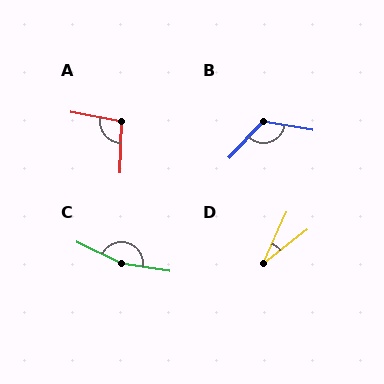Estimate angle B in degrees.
Approximately 124 degrees.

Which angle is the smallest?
D, at approximately 28 degrees.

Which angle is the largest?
C, at approximately 163 degrees.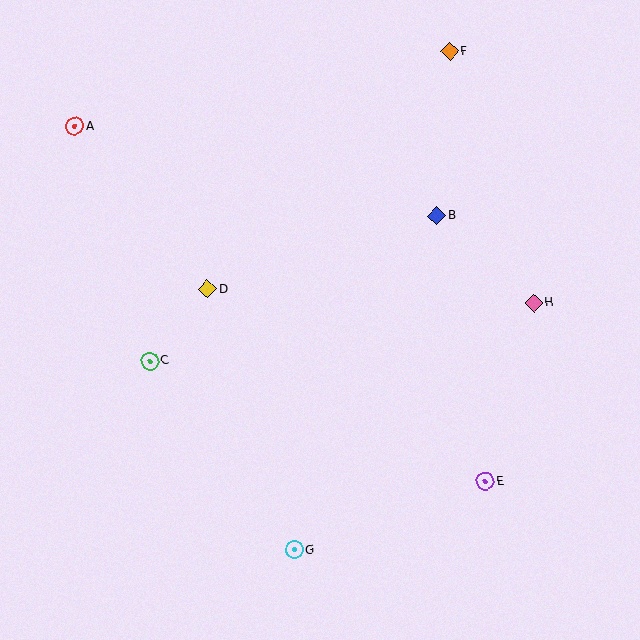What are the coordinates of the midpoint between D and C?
The midpoint between D and C is at (179, 325).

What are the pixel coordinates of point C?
Point C is at (150, 361).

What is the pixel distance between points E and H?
The distance between E and H is 185 pixels.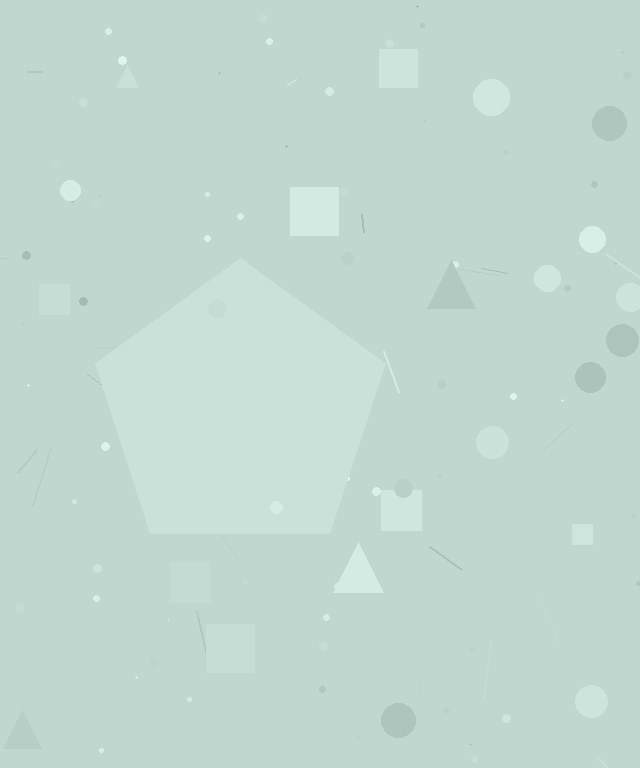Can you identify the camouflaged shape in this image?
The camouflaged shape is a pentagon.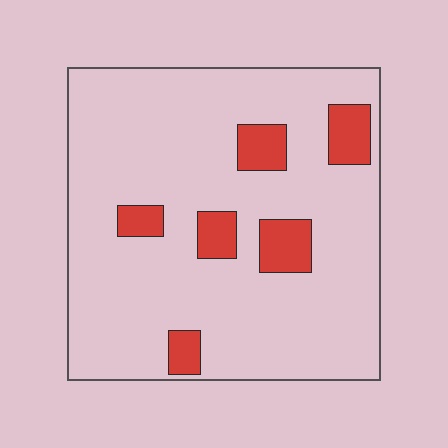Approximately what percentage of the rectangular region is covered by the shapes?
Approximately 15%.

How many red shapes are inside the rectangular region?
6.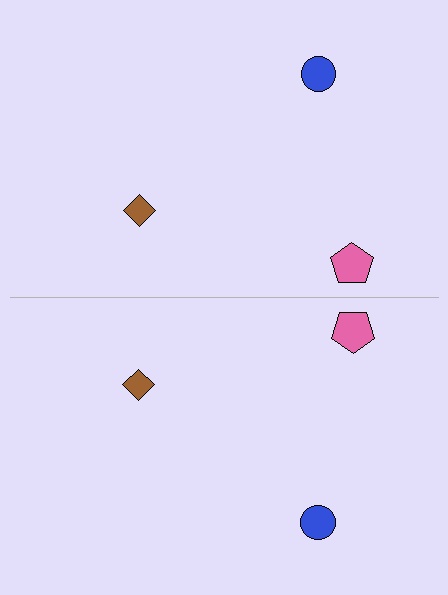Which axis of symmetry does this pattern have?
The pattern has a horizontal axis of symmetry running through the center of the image.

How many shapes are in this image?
There are 6 shapes in this image.